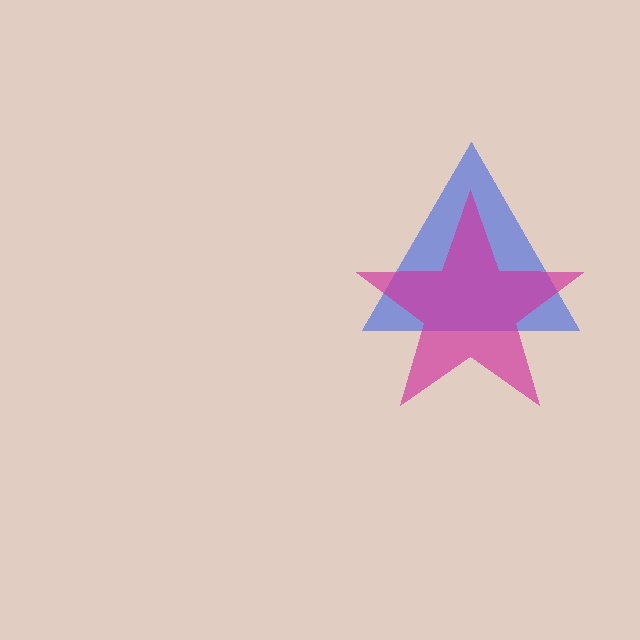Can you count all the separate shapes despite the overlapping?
Yes, there are 2 separate shapes.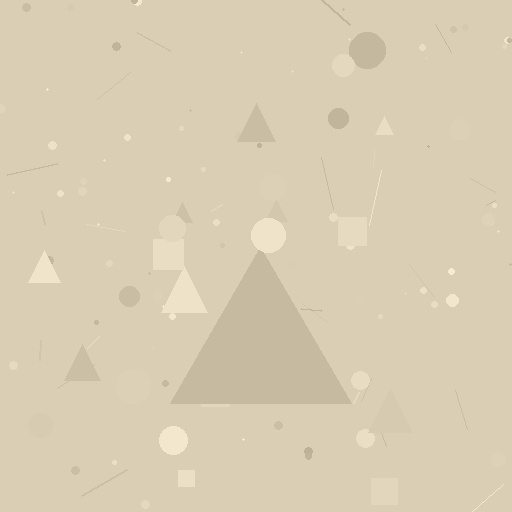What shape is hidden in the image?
A triangle is hidden in the image.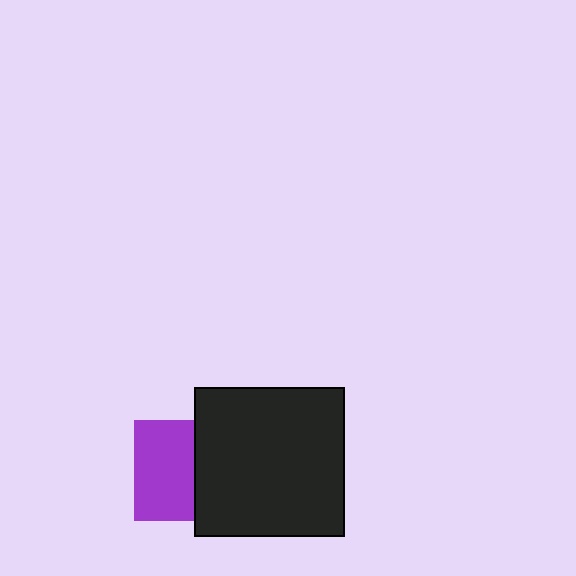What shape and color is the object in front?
The object in front is a black square.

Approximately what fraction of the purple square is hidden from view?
Roughly 41% of the purple square is hidden behind the black square.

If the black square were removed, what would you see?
You would see the complete purple square.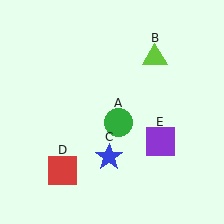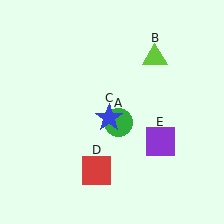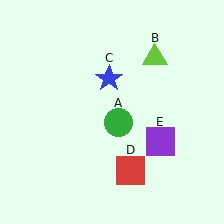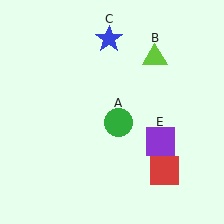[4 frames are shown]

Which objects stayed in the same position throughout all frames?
Green circle (object A) and lime triangle (object B) and purple square (object E) remained stationary.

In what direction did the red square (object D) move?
The red square (object D) moved right.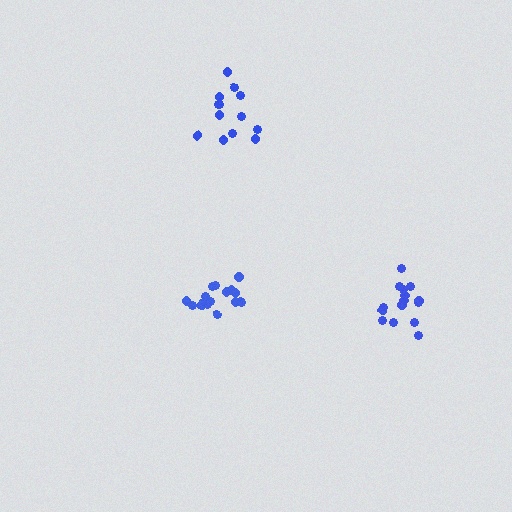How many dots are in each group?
Group 1: 17 dots, Group 2: 15 dots, Group 3: 13 dots (45 total).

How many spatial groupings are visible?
There are 3 spatial groupings.